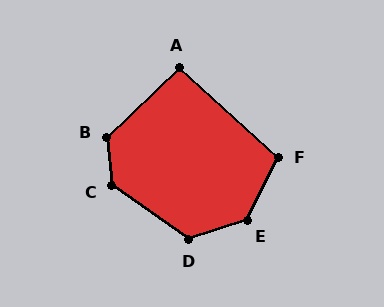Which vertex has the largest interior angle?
E, at approximately 135 degrees.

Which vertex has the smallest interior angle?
A, at approximately 94 degrees.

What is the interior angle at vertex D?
Approximately 126 degrees (obtuse).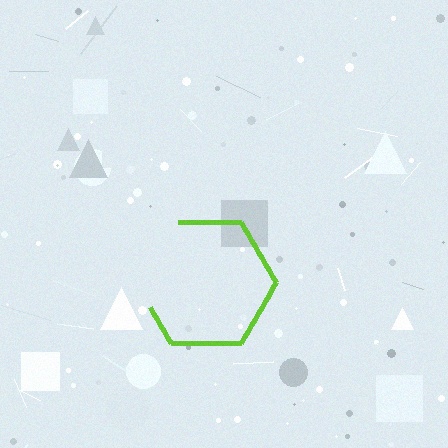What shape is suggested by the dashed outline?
The dashed outline suggests a hexagon.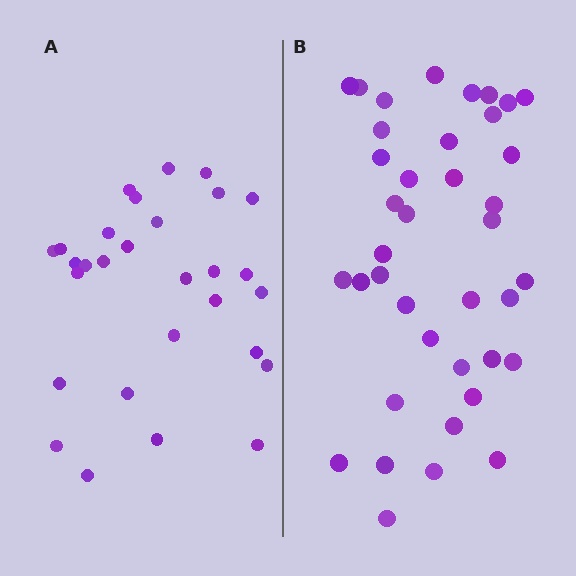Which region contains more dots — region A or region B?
Region B (the right region) has more dots.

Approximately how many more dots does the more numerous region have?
Region B has roughly 10 or so more dots than region A.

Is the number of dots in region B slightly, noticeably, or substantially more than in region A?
Region B has noticeably more, but not dramatically so. The ratio is roughly 1.3 to 1.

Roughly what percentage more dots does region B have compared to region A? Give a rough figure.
About 35% more.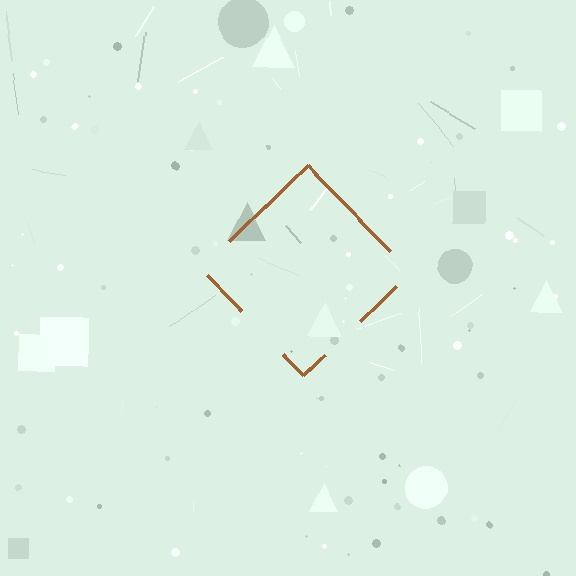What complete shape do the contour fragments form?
The contour fragments form a diamond.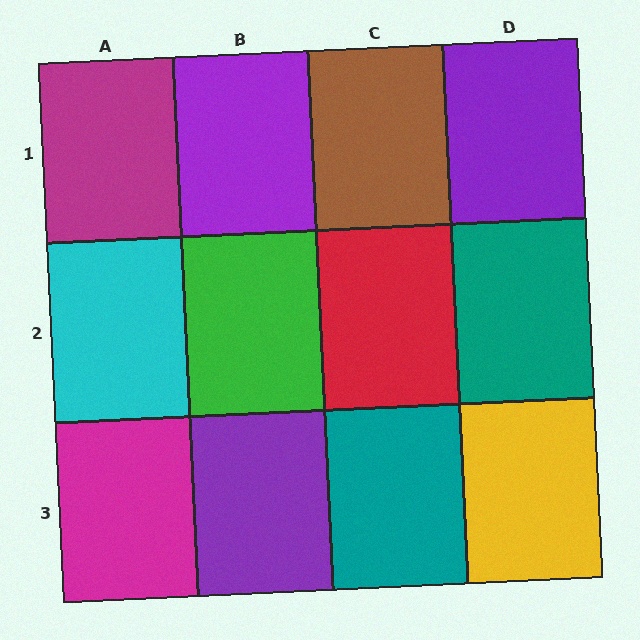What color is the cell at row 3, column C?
Teal.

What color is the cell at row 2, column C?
Red.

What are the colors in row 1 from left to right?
Magenta, purple, brown, purple.